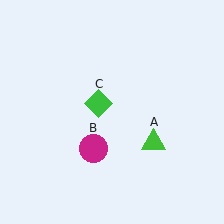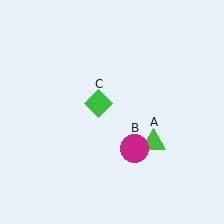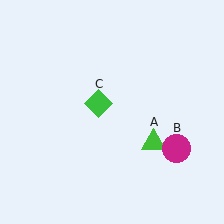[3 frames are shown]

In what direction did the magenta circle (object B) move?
The magenta circle (object B) moved right.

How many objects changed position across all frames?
1 object changed position: magenta circle (object B).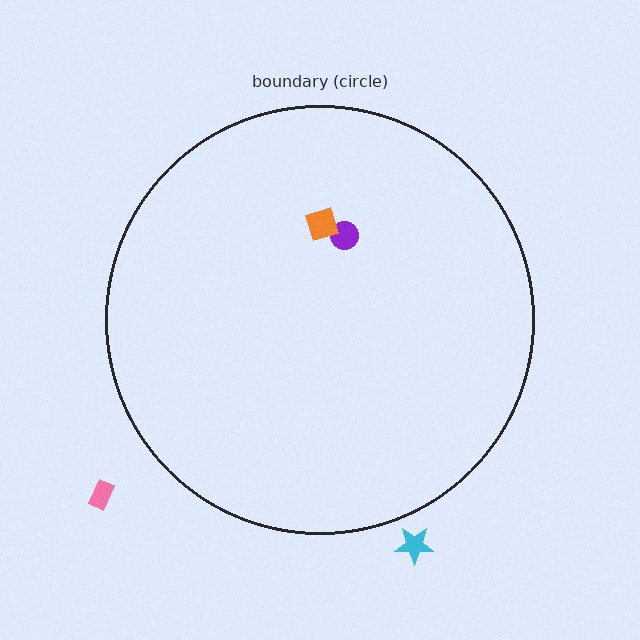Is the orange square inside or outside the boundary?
Inside.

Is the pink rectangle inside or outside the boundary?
Outside.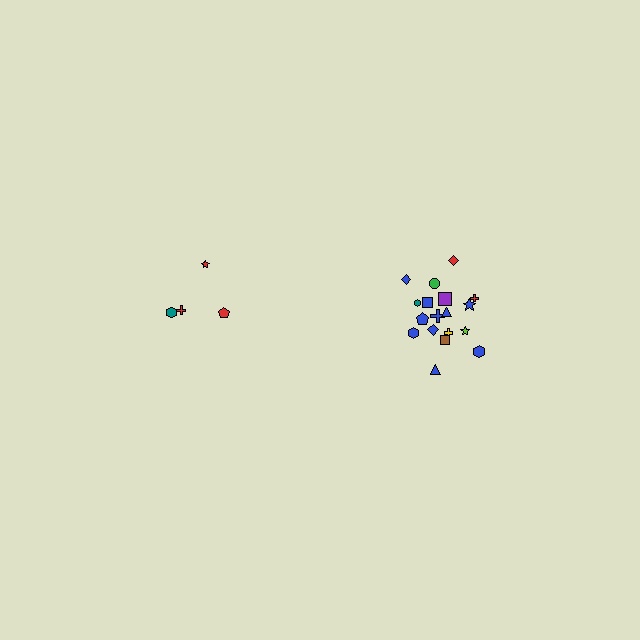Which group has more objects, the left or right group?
The right group.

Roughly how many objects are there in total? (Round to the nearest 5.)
Roughly 20 objects in total.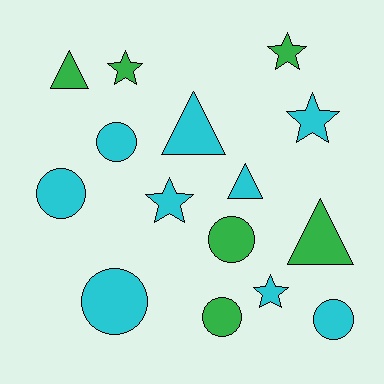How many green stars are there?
There are 2 green stars.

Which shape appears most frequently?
Circle, with 6 objects.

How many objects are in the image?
There are 15 objects.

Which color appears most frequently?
Cyan, with 9 objects.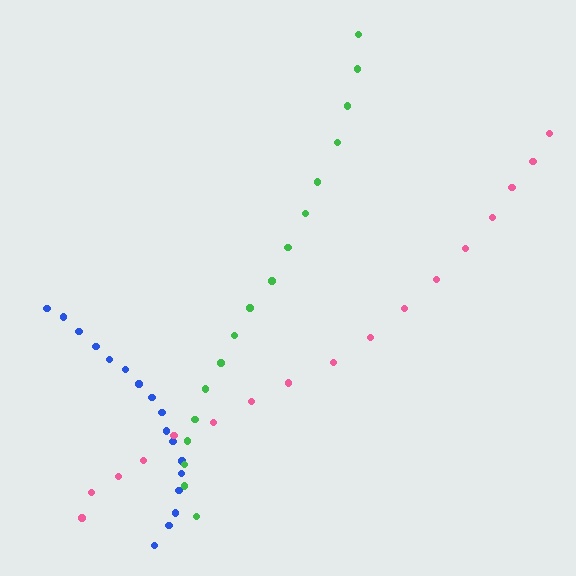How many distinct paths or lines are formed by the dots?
There are 3 distinct paths.